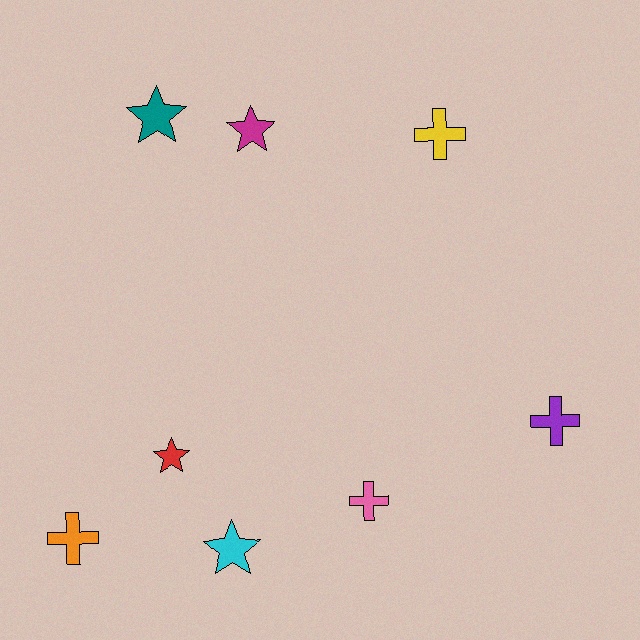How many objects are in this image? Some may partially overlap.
There are 8 objects.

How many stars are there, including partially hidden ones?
There are 4 stars.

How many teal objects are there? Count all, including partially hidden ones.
There is 1 teal object.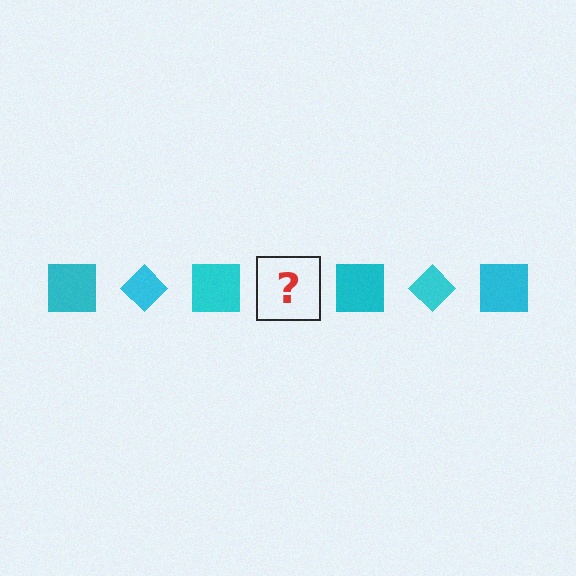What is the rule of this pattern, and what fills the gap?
The rule is that the pattern cycles through square, diamond shapes in cyan. The gap should be filled with a cyan diamond.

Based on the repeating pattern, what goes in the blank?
The blank should be a cyan diamond.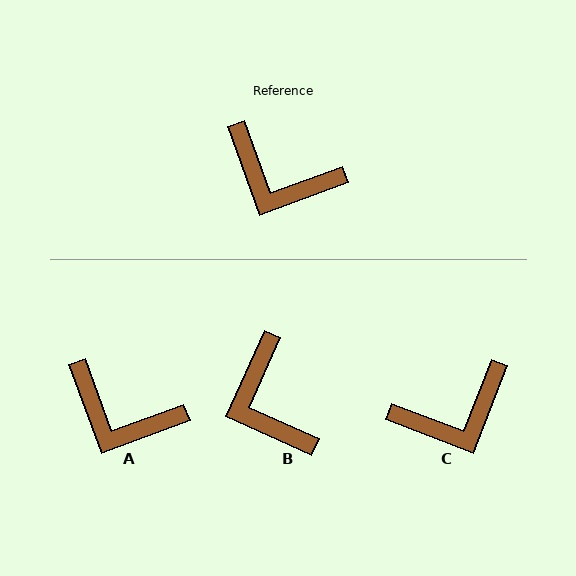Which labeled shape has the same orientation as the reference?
A.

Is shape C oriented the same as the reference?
No, it is off by about 49 degrees.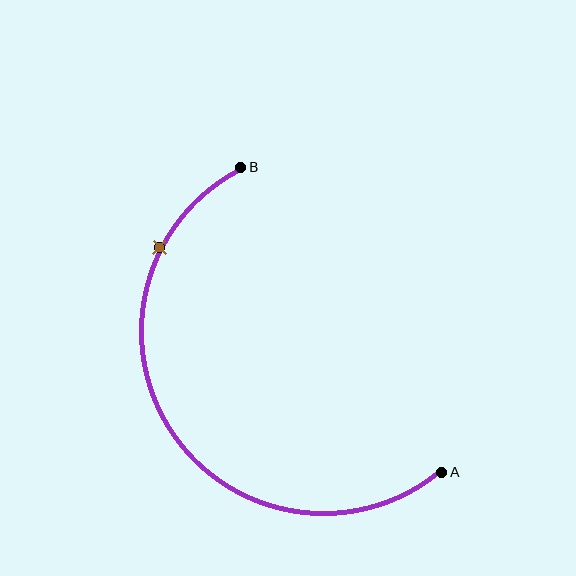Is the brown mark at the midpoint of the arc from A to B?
No. The brown mark lies on the arc but is closer to endpoint B. The arc midpoint would be at the point on the curve equidistant along the arc from both A and B.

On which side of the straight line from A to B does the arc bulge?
The arc bulges to the left of the straight line connecting A and B.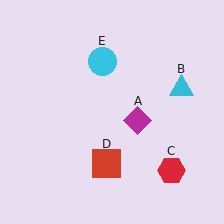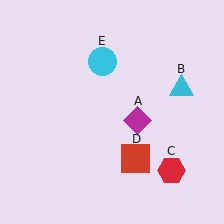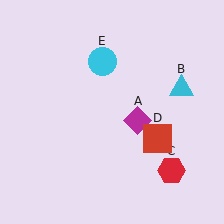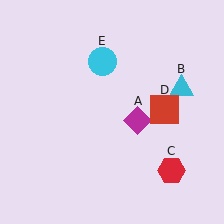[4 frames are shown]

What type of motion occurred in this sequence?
The red square (object D) rotated counterclockwise around the center of the scene.